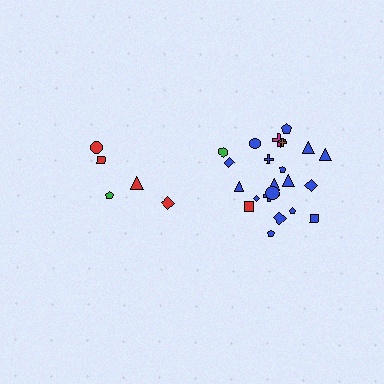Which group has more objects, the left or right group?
The right group.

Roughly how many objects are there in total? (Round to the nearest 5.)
Roughly 30 objects in total.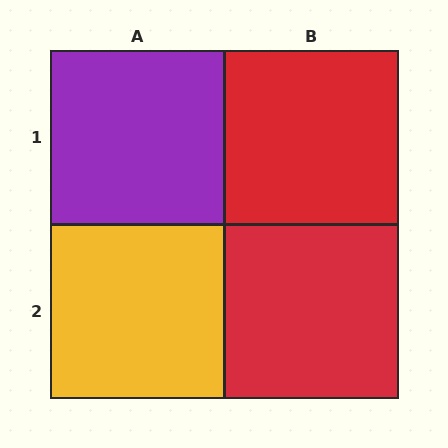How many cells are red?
2 cells are red.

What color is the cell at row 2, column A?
Yellow.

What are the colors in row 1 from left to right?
Purple, red.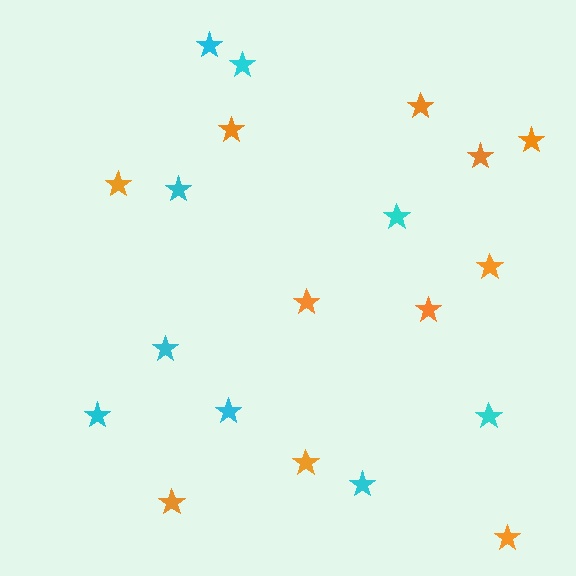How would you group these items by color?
There are 2 groups: one group of cyan stars (9) and one group of orange stars (11).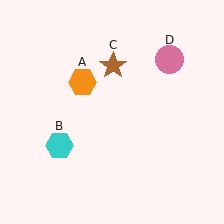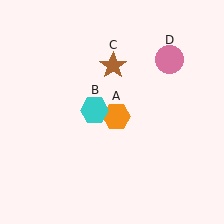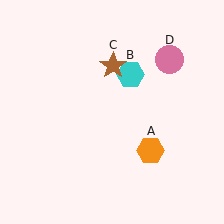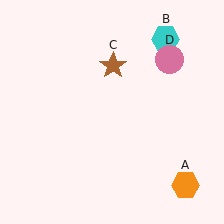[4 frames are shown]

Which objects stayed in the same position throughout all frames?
Brown star (object C) and pink circle (object D) remained stationary.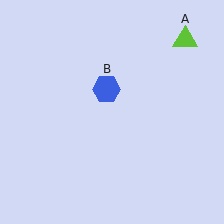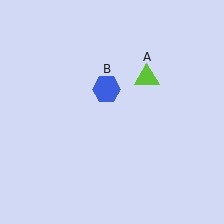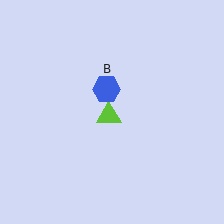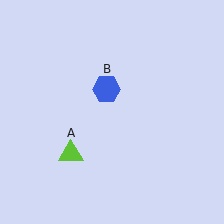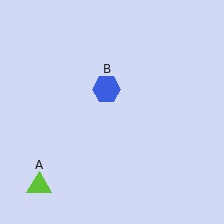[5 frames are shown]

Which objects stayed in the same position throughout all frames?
Blue hexagon (object B) remained stationary.